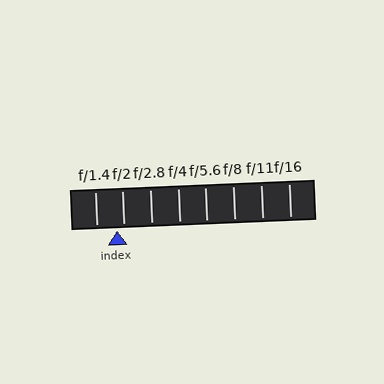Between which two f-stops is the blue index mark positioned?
The index mark is between f/1.4 and f/2.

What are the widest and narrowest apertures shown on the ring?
The widest aperture shown is f/1.4 and the narrowest is f/16.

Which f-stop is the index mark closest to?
The index mark is closest to f/2.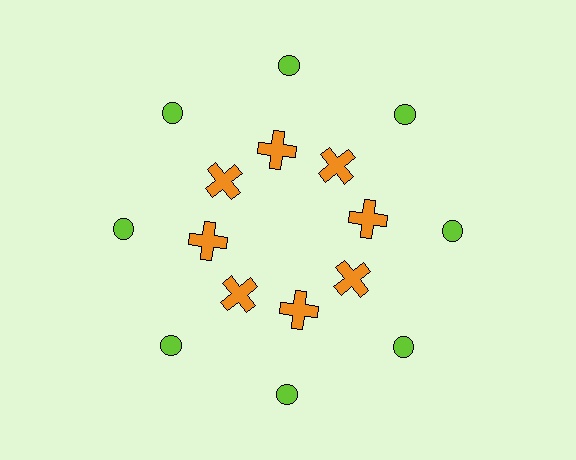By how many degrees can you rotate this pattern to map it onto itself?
The pattern maps onto itself every 45 degrees of rotation.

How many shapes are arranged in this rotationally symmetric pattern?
There are 16 shapes, arranged in 8 groups of 2.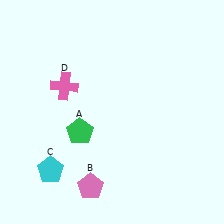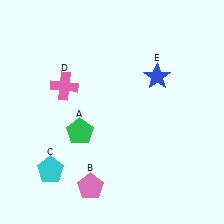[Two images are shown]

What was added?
A blue star (E) was added in Image 2.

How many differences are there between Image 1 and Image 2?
There is 1 difference between the two images.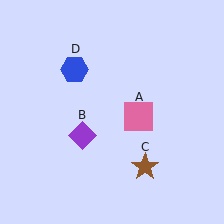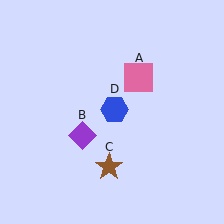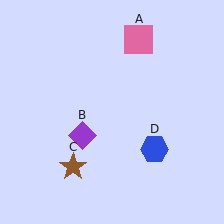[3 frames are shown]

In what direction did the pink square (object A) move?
The pink square (object A) moved up.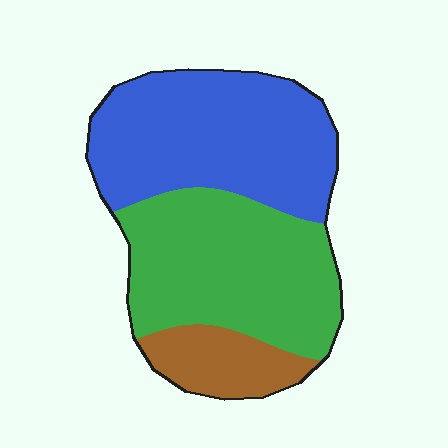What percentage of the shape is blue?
Blue covers 44% of the shape.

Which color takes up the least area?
Brown, at roughly 15%.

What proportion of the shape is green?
Green covers 43% of the shape.